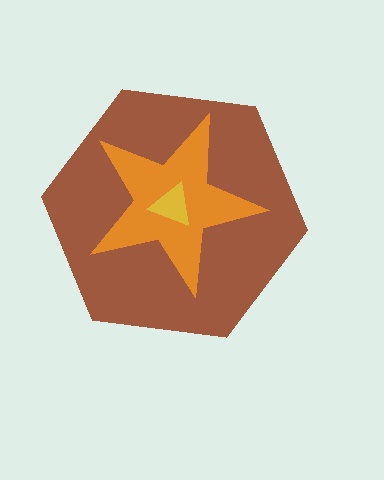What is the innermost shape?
The yellow triangle.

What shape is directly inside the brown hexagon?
The orange star.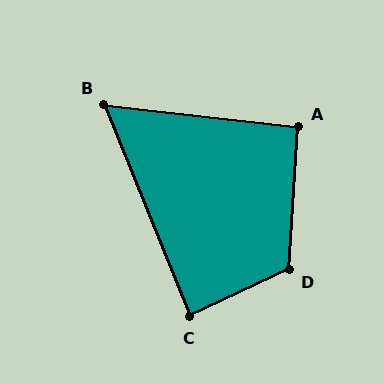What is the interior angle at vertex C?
Approximately 87 degrees (approximately right).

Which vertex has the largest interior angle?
D, at approximately 119 degrees.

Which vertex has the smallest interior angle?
B, at approximately 61 degrees.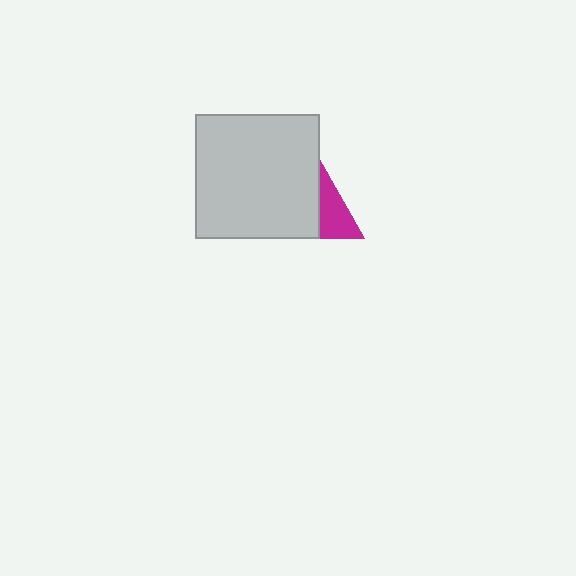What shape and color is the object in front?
The object in front is a light gray square.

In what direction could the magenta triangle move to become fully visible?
The magenta triangle could move right. That would shift it out from behind the light gray square entirely.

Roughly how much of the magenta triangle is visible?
About half of it is visible (roughly 47%).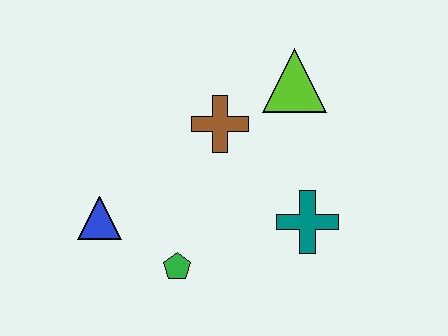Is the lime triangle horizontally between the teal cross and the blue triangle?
Yes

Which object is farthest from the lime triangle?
The blue triangle is farthest from the lime triangle.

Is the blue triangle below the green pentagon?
No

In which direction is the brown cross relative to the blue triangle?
The brown cross is to the right of the blue triangle.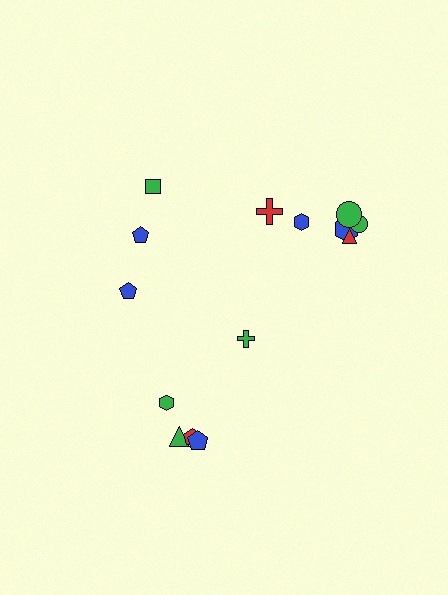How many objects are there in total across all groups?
There are 14 objects.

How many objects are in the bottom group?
There are 5 objects.